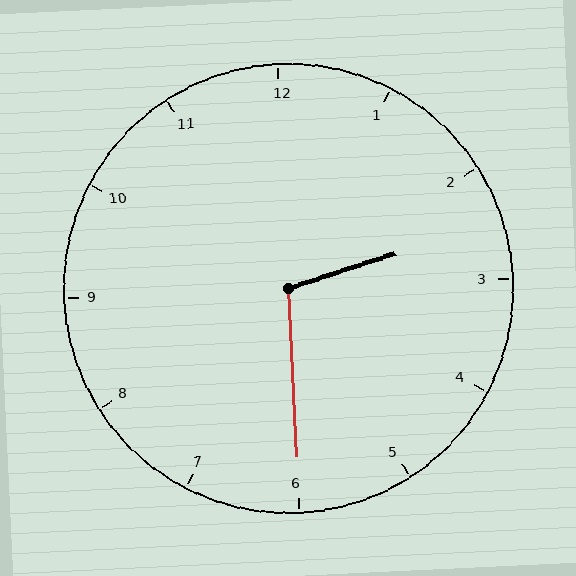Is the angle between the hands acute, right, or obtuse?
It is obtuse.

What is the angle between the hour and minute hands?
Approximately 105 degrees.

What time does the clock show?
2:30.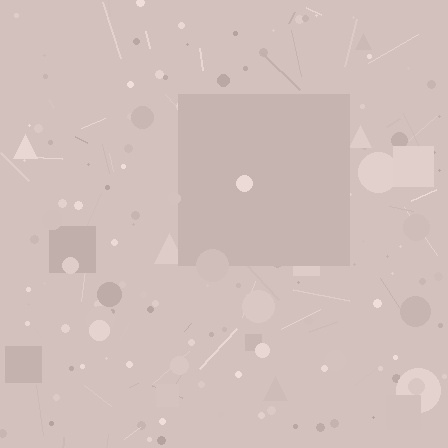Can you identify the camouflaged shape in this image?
The camouflaged shape is a square.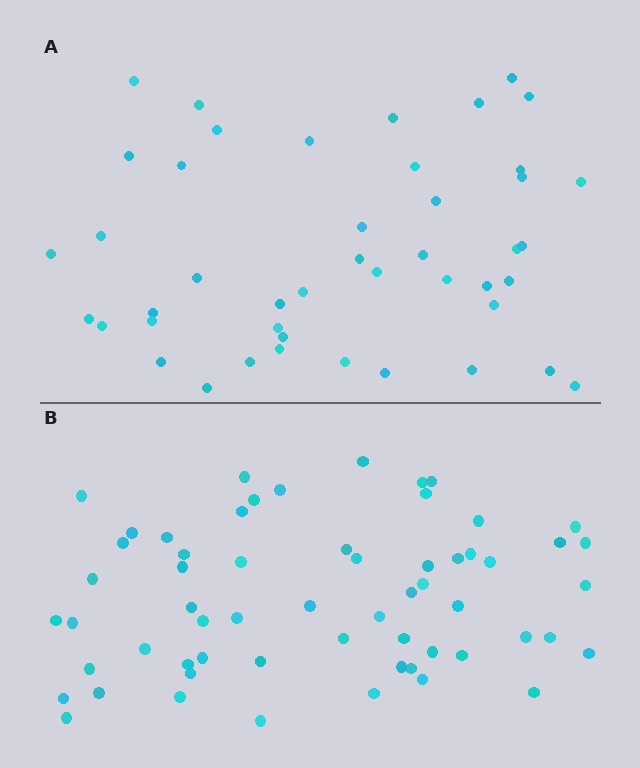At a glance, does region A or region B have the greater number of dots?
Region B (the bottom region) has more dots.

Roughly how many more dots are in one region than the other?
Region B has approximately 15 more dots than region A.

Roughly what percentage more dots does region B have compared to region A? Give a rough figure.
About 35% more.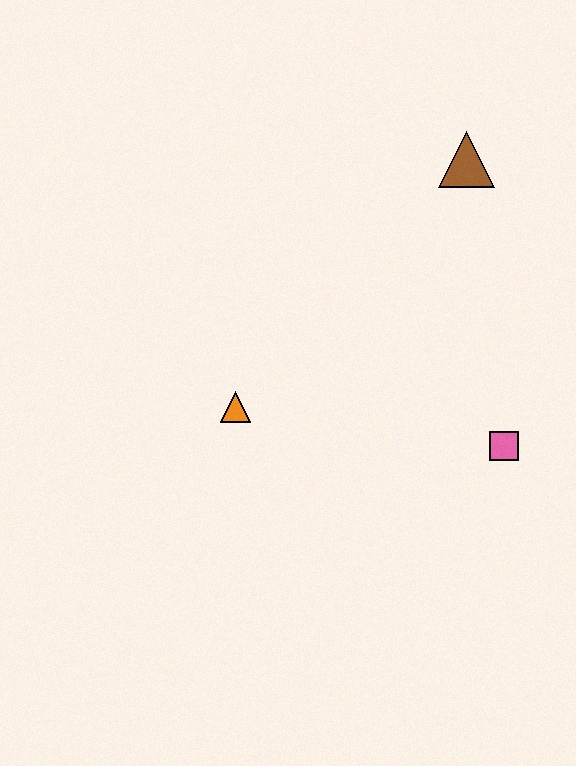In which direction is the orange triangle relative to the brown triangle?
The orange triangle is below the brown triangle.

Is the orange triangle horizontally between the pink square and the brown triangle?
No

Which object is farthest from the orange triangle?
The brown triangle is farthest from the orange triangle.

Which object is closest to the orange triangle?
The pink square is closest to the orange triangle.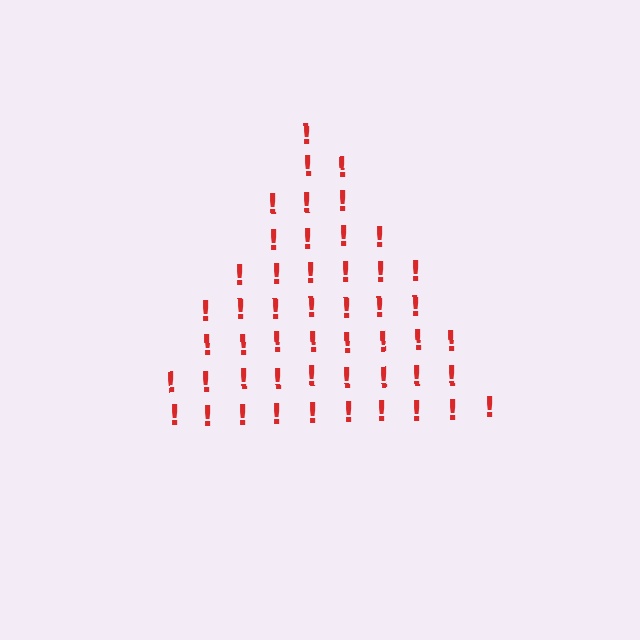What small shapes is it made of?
It is made of small exclamation marks.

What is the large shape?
The large shape is a triangle.